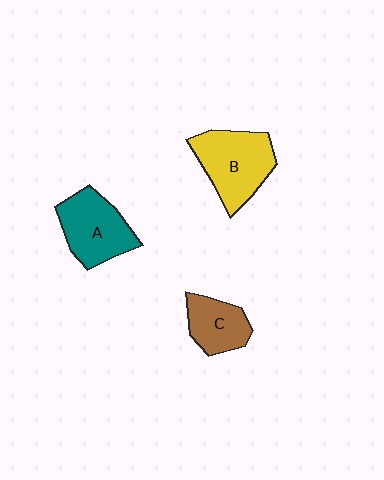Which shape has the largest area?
Shape B (yellow).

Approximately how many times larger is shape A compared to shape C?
Approximately 1.4 times.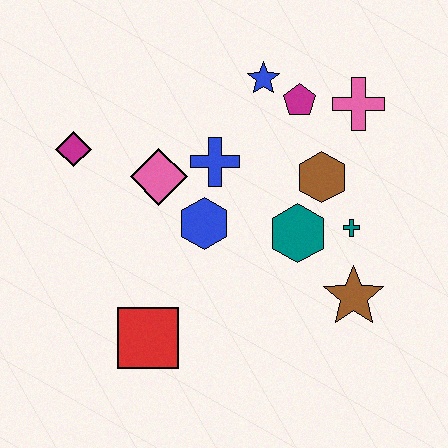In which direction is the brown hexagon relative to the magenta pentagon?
The brown hexagon is below the magenta pentagon.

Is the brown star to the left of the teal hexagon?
No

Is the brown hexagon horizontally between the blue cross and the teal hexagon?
No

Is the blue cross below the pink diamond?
No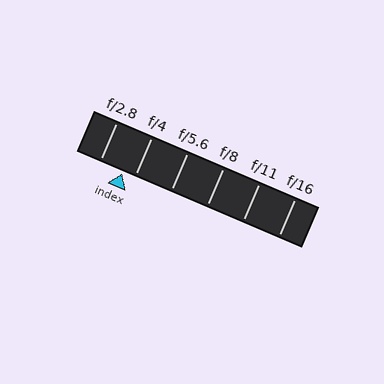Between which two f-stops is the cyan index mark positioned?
The index mark is between f/2.8 and f/4.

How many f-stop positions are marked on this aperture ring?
There are 6 f-stop positions marked.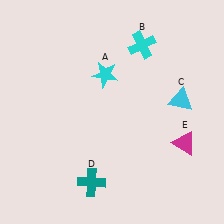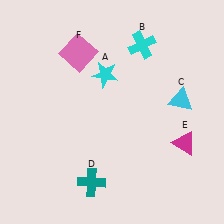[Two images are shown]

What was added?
A pink square (F) was added in Image 2.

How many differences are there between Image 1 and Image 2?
There is 1 difference between the two images.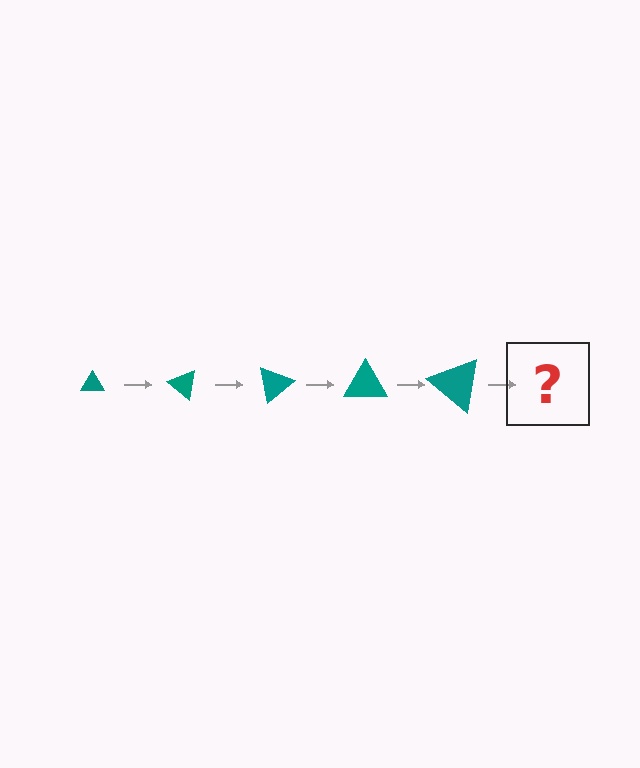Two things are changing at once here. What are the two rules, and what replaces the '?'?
The two rules are that the triangle grows larger each step and it rotates 40 degrees each step. The '?' should be a triangle, larger than the previous one and rotated 200 degrees from the start.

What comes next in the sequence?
The next element should be a triangle, larger than the previous one and rotated 200 degrees from the start.